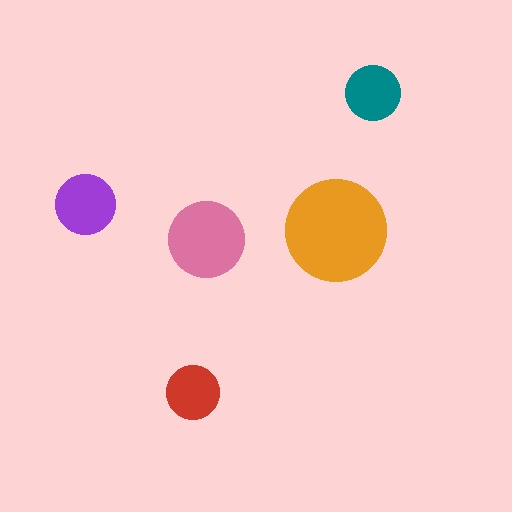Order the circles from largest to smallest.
the orange one, the pink one, the purple one, the teal one, the red one.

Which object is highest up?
The teal circle is topmost.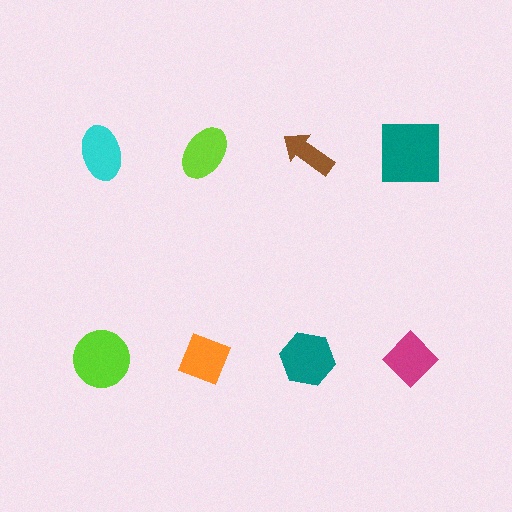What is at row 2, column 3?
A teal hexagon.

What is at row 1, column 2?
A lime ellipse.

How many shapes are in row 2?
4 shapes.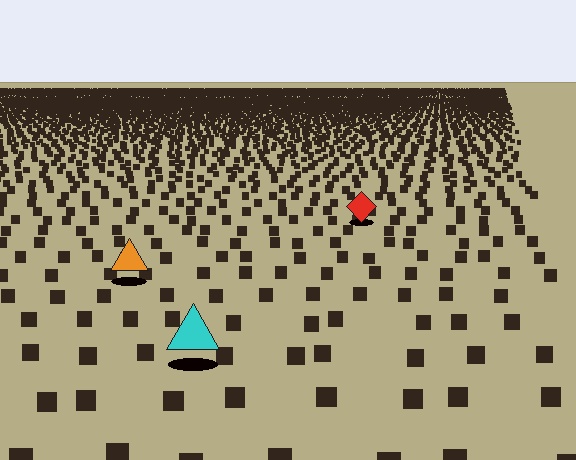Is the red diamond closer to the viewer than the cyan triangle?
No. The cyan triangle is closer — you can tell from the texture gradient: the ground texture is coarser near it.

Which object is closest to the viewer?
The cyan triangle is closest. The texture marks near it are larger and more spread out.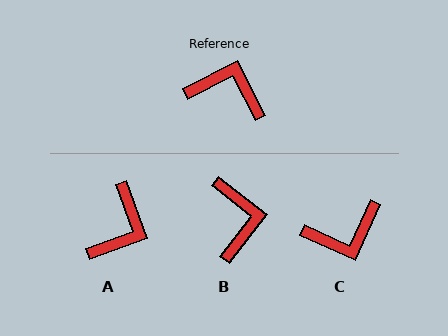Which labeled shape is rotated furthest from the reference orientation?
C, about 141 degrees away.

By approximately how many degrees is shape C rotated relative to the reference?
Approximately 141 degrees clockwise.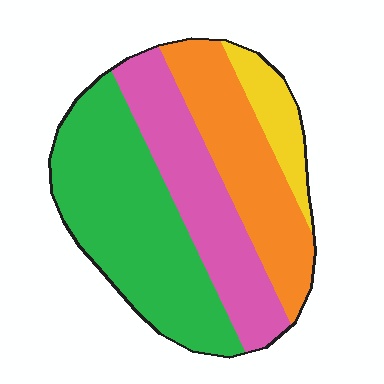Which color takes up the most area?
Green, at roughly 40%.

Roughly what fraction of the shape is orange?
Orange covers about 25% of the shape.